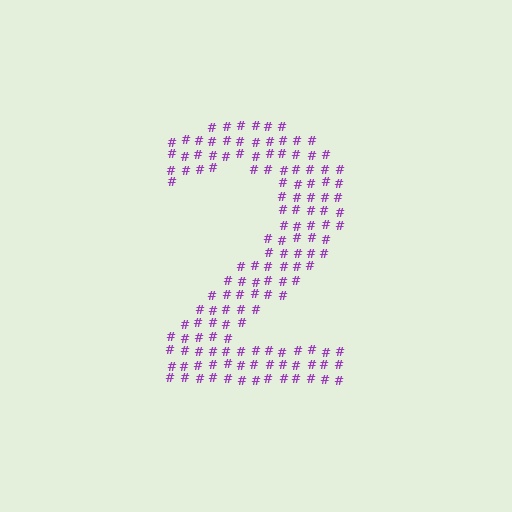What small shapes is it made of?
It is made of small hash symbols.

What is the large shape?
The large shape is the digit 2.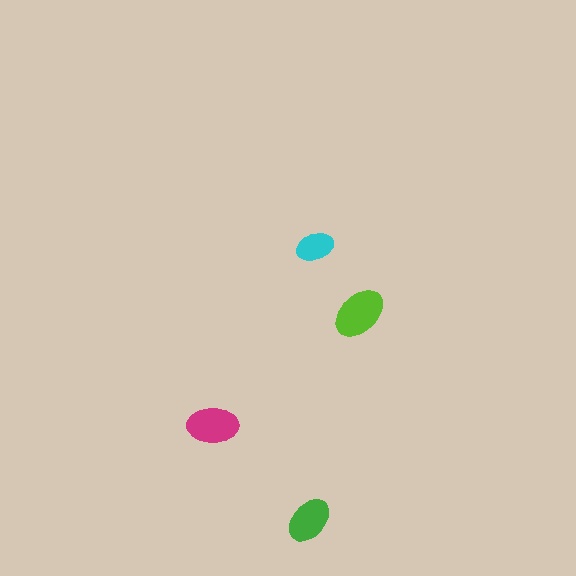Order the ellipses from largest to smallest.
the lime one, the magenta one, the green one, the cyan one.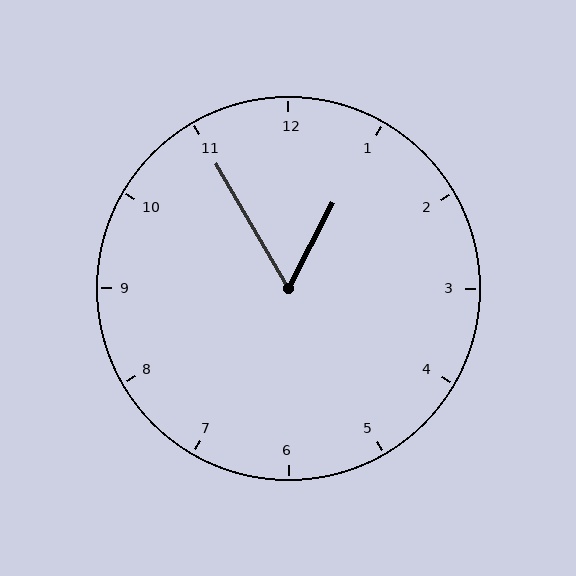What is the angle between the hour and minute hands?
Approximately 58 degrees.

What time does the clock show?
12:55.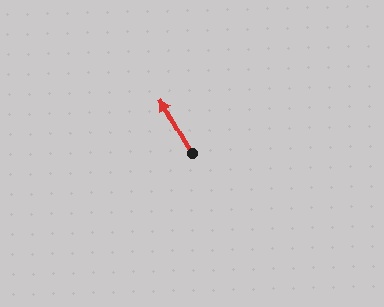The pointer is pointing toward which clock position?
Roughly 11 o'clock.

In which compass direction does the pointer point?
Northwest.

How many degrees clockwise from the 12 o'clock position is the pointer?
Approximately 330 degrees.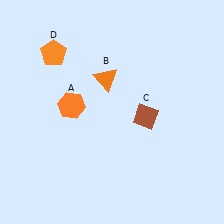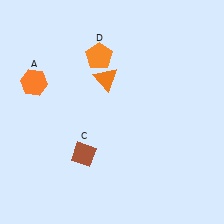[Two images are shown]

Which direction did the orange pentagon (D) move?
The orange pentagon (D) moved right.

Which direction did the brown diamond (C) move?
The brown diamond (C) moved left.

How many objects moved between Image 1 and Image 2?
3 objects moved between the two images.